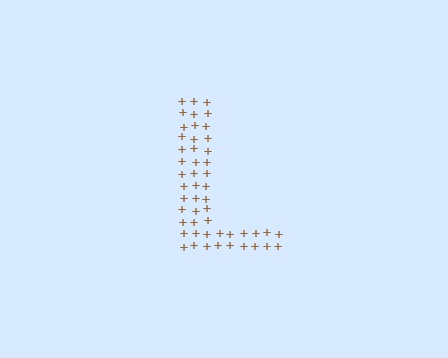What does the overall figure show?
The overall figure shows the letter L.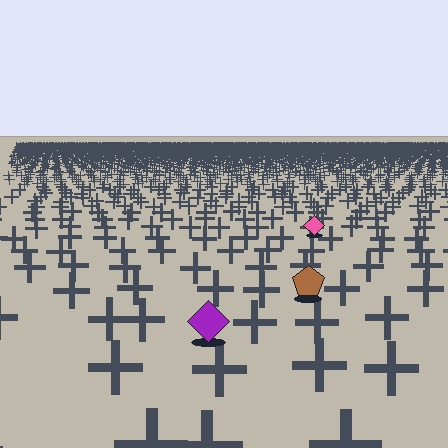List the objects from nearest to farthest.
From nearest to farthest: the purple diamond, the brown pentagon, the pink diamond.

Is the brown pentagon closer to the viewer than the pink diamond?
Yes. The brown pentagon is closer — you can tell from the texture gradient: the ground texture is coarser near it.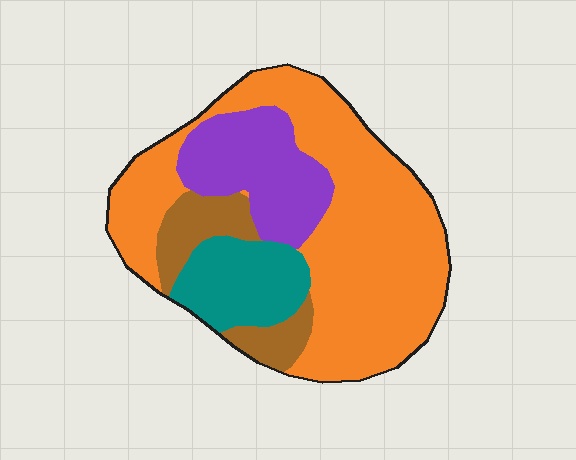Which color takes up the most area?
Orange, at roughly 55%.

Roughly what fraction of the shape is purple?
Purple takes up about one sixth (1/6) of the shape.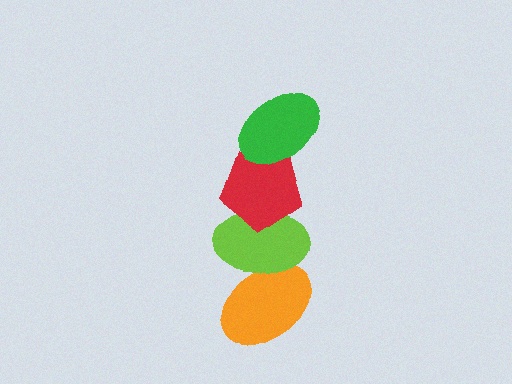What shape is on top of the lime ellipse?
The red pentagon is on top of the lime ellipse.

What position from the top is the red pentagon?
The red pentagon is 2nd from the top.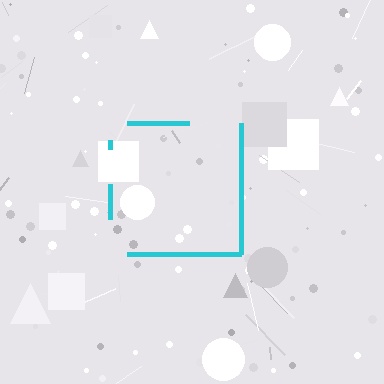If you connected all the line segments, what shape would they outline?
They would outline a square.